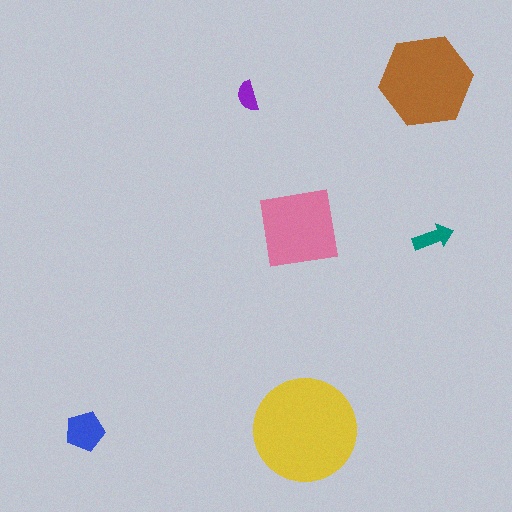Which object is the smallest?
The purple semicircle.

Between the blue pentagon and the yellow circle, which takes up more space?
The yellow circle.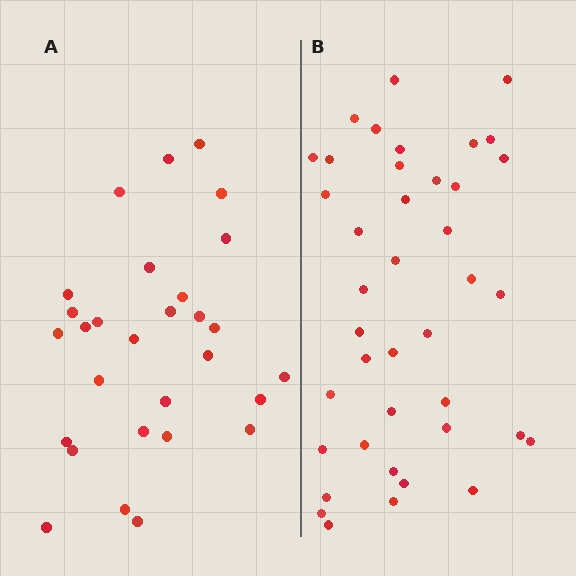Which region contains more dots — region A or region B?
Region B (the right region) has more dots.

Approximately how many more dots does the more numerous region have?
Region B has roughly 12 or so more dots than region A.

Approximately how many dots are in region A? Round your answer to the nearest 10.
About 30 dots. (The exact count is 29, which rounds to 30.)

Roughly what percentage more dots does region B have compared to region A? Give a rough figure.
About 40% more.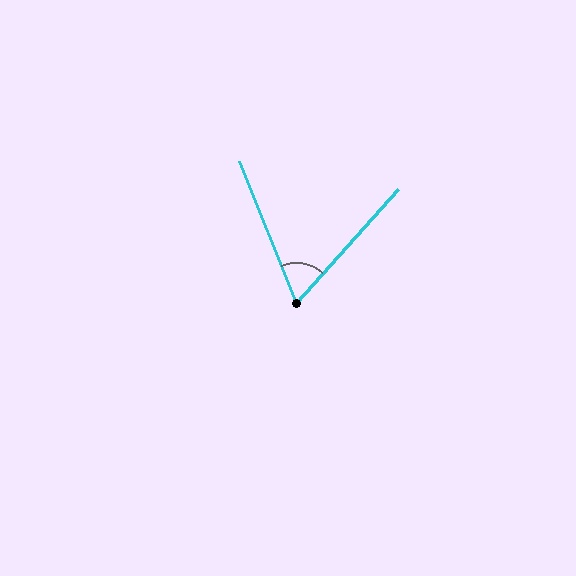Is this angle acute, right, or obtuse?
It is acute.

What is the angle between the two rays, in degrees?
Approximately 64 degrees.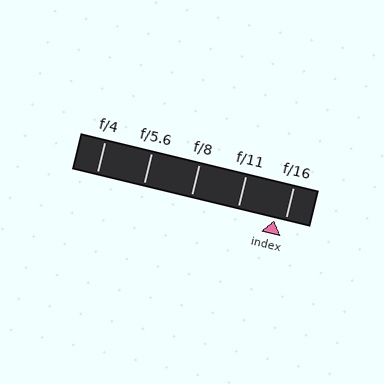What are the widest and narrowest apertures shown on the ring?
The widest aperture shown is f/4 and the narrowest is f/16.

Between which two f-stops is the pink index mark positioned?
The index mark is between f/11 and f/16.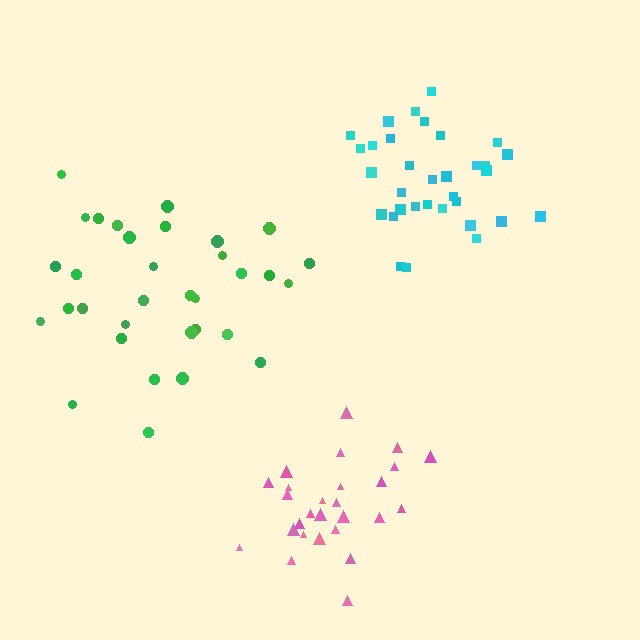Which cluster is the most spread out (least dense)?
Green.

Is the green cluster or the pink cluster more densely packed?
Pink.